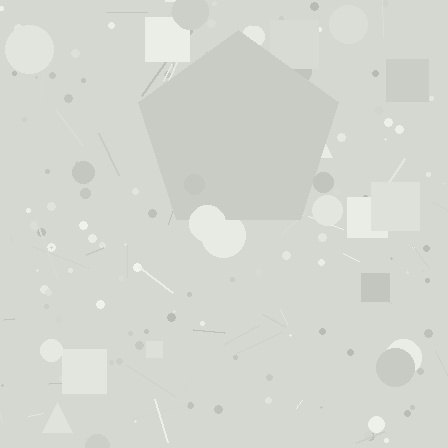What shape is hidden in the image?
A pentagon is hidden in the image.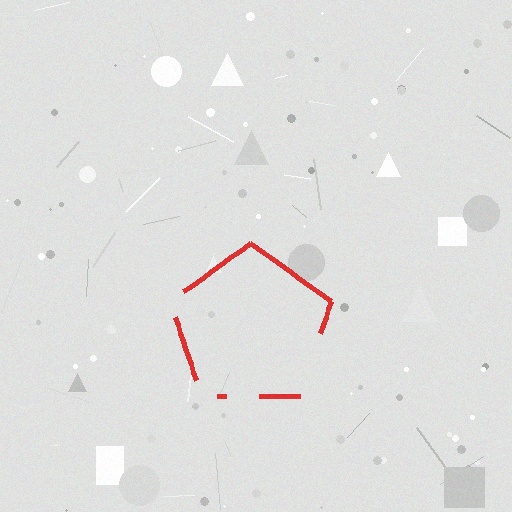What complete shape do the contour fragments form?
The contour fragments form a pentagon.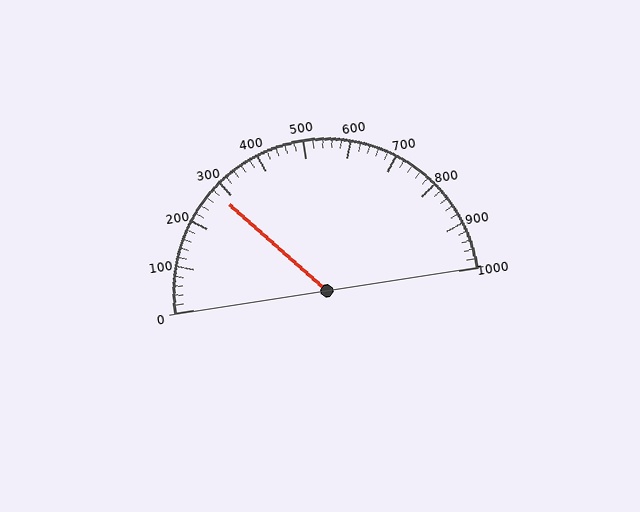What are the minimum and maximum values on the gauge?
The gauge ranges from 0 to 1000.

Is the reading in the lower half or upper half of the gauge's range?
The reading is in the lower half of the range (0 to 1000).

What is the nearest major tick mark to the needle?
The nearest major tick mark is 300.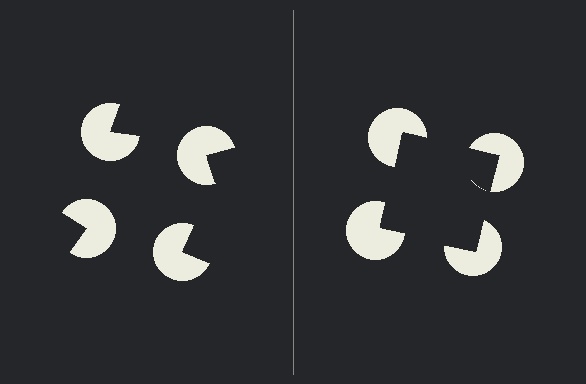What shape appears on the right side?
An illusory square.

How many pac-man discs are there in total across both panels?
8 — 4 on each side.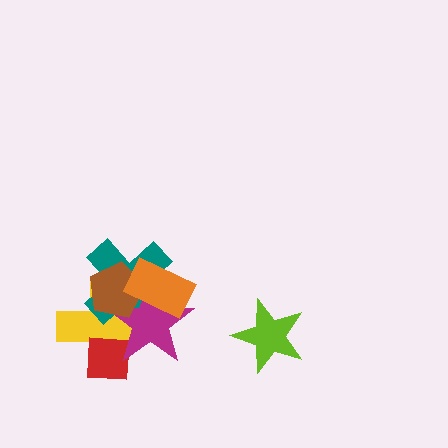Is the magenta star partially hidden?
Yes, it is partially covered by another shape.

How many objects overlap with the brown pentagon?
4 objects overlap with the brown pentagon.